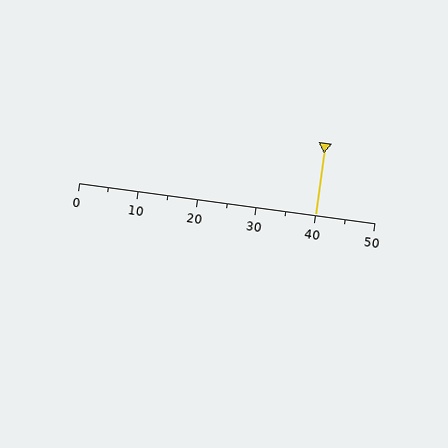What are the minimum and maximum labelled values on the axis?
The axis runs from 0 to 50.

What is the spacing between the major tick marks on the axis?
The major ticks are spaced 10 apart.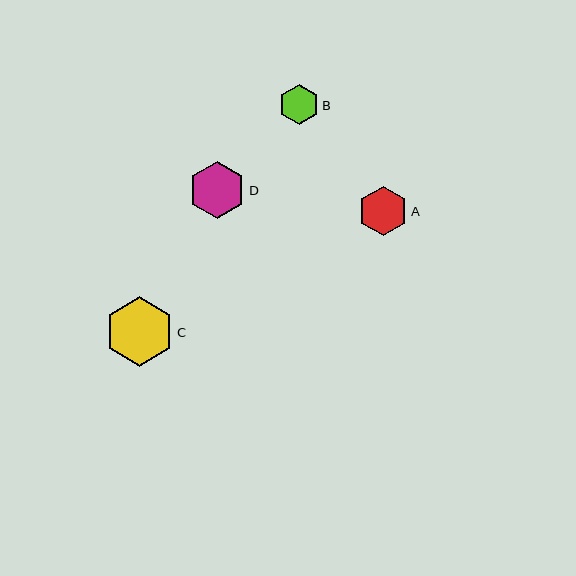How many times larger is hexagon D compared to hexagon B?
Hexagon D is approximately 1.4 times the size of hexagon B.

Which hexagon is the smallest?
Hexagon B is the smallest with a size of approximately 40 pixels.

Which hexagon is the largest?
Hexagon C is the largest with a size of approximately 69 pixels.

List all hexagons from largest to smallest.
From largest to smallest: C, D, A, B.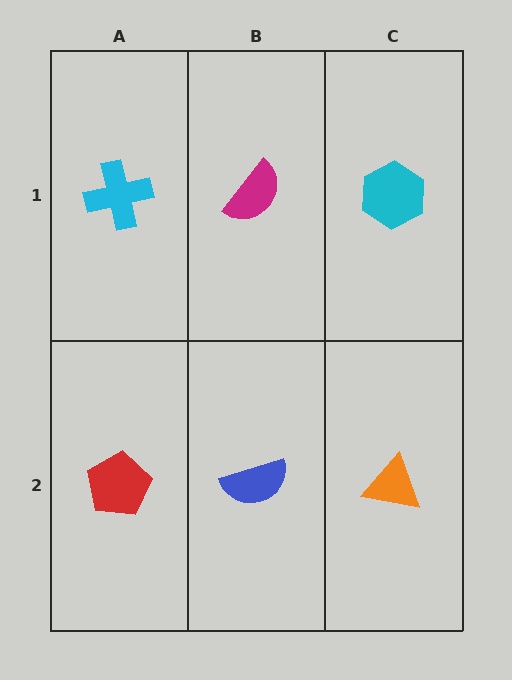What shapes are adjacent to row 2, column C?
A cyan hexagon (row 1, column C), a blue semicircle (row 2, column B).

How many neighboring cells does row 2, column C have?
2.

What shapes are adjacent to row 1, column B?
A blue semicircle (row 2, column B), a cyan cross (row 1, column A), a cyan hexagon (row 1, column C).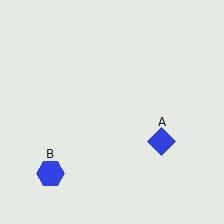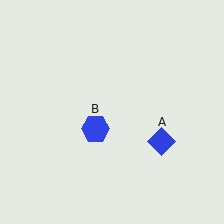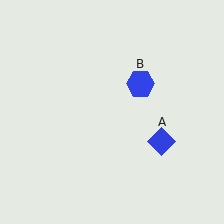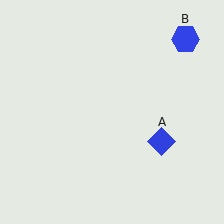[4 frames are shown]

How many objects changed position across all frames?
1 object changed position: blue hexagon (object B).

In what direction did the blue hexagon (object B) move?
The blue hexagon (object B) moved up and to the right.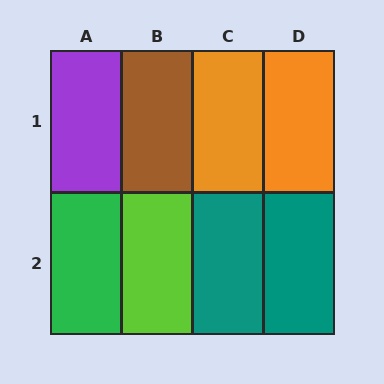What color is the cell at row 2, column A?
Green.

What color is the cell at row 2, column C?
Teal.